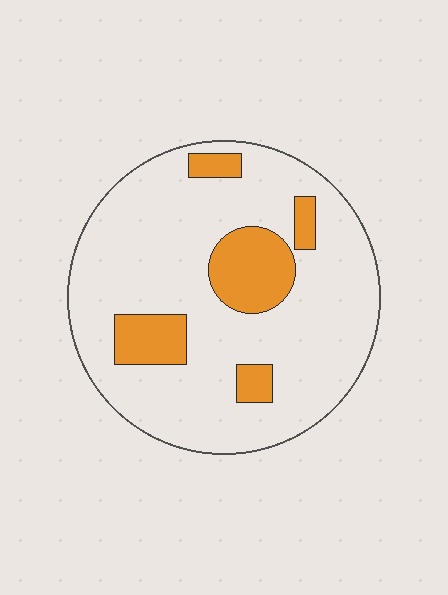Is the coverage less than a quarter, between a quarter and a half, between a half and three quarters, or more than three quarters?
Less than a quarter.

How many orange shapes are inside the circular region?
5.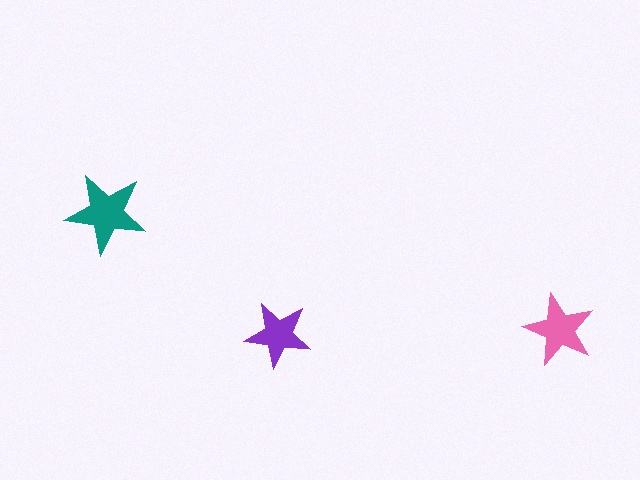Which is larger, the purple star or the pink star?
The pink one.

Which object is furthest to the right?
The pink star is rightmost.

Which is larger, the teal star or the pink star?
The teal one.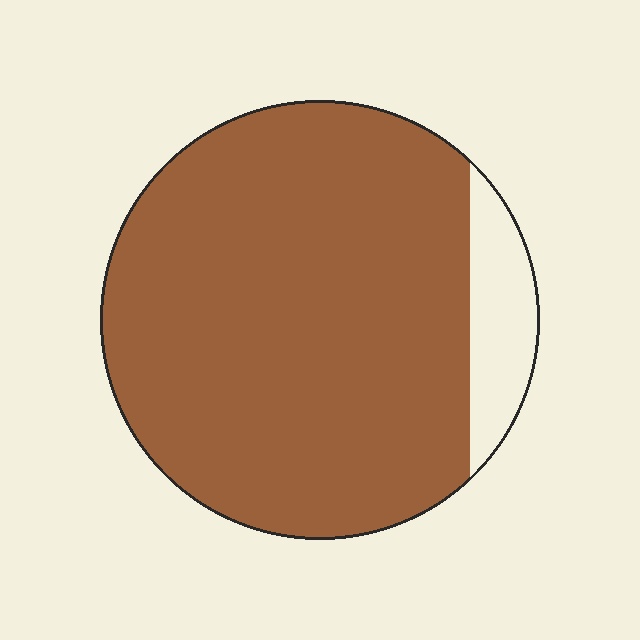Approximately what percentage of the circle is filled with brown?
Approximately 90%.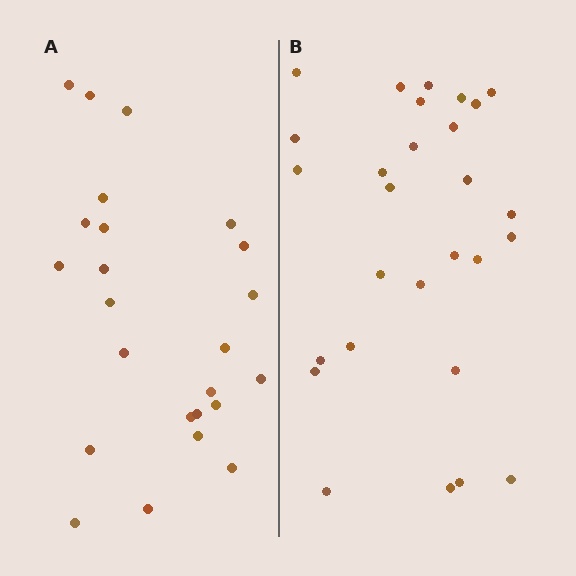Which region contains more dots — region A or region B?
Region B (the right region) has more dots.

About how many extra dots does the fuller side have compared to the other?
Region B has about 4 more dots than region A.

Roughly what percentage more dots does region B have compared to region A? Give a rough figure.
About 15% more.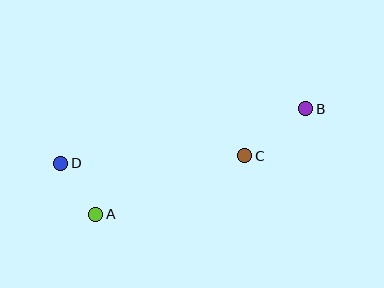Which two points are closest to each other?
Points A and D are closest to each other.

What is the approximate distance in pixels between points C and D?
The distance between C and D is approximately 184 pixels.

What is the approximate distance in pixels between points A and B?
The distance between A and B is approximately 235 pixels.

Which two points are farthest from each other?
Points B and D are farthest from each other.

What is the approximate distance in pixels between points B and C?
The distance between B and C is approximately 77 pixels.